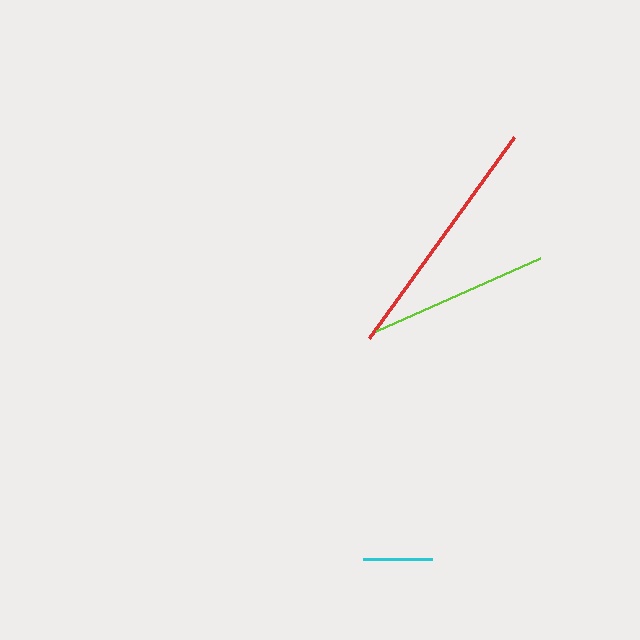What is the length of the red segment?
The red segment is approximately 248 pixels long.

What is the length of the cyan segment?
The cyan segment is approximately 69 pixels long.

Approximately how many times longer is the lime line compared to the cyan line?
The lime line is approximately 2.6 times the length of the cyan line.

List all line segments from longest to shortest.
From longest to shortest: red, lime, cyan.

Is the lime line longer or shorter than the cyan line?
The lime line is longer than the cyan line.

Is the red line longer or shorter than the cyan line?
The red line is longer than the cyan line.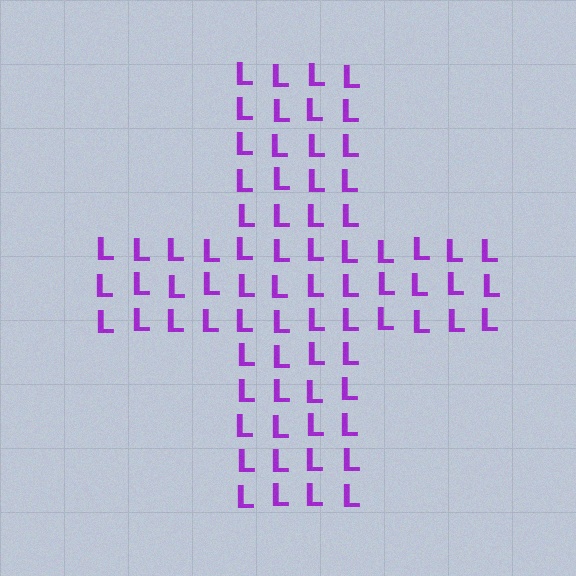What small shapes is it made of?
It is made of small letter L's.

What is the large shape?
The large shape is a cross.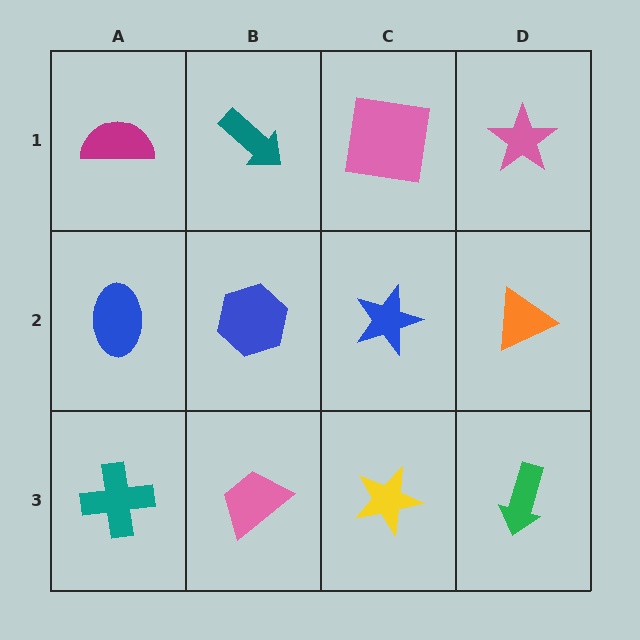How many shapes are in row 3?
4 shapes.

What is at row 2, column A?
A blue ellipse.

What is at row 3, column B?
A pink trapezoid.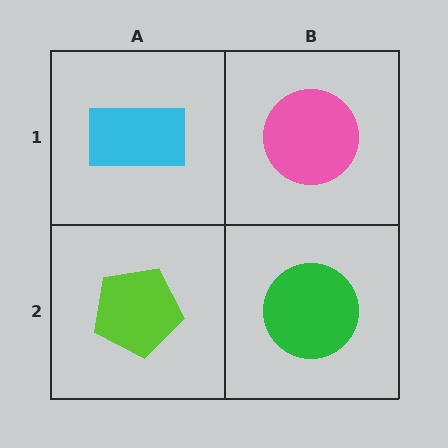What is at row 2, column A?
A lime pentagon.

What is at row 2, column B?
A green circle.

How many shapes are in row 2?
2 shapes.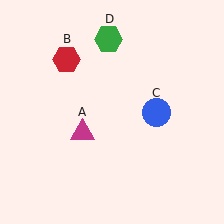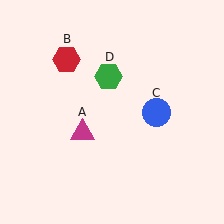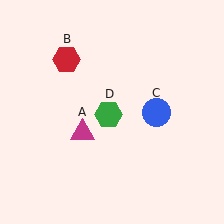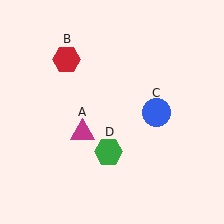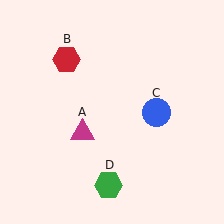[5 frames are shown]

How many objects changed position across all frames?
1 object changed position: green hexagon (object D).